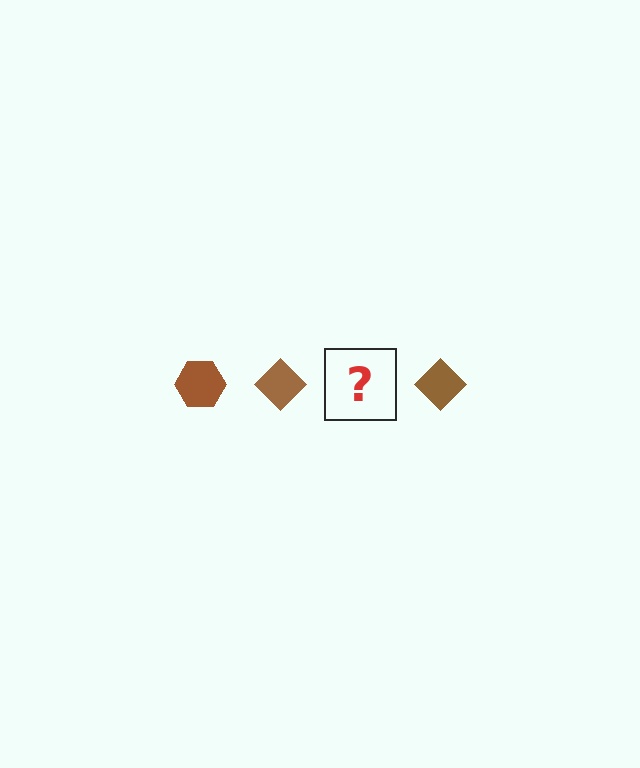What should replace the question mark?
The question mark should be replaced with a brown hexagon.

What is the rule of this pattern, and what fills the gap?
The rule is that the pattern cycles through hexagon, diamond shapes in brown. The gap should be filled with a brown hexagon.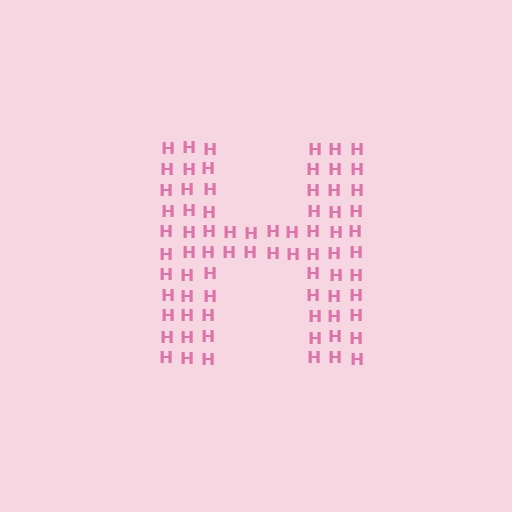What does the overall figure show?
The overall figure shows the letter H.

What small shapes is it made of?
It is made of small letter H's.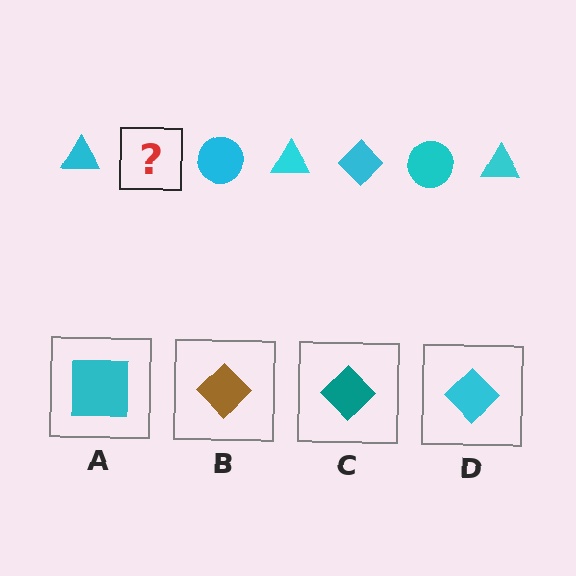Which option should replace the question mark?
Option D.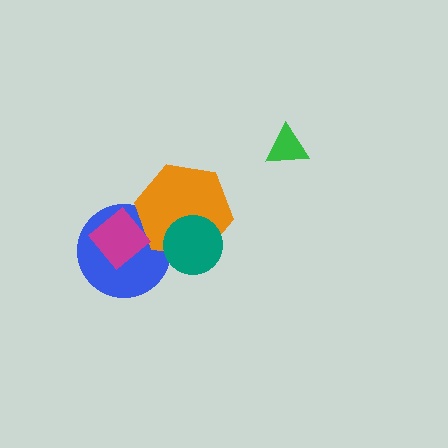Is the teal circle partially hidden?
No, no other shape covers it.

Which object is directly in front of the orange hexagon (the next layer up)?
The magenta diamond is directly in front of the orange hexagon.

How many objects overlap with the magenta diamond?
2 objects overlap with the magenta diamond.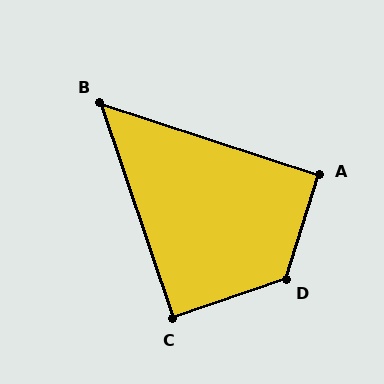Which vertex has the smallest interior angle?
B, at approximately 53 degrees.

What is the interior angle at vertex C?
Approximately 89 degrees (approximately right).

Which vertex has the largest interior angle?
D, at approximately 127 degrees.